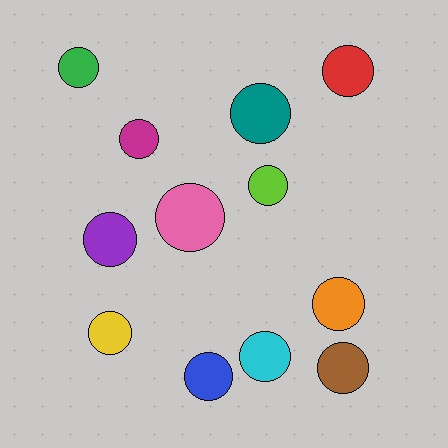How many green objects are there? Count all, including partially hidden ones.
There is 1 green object.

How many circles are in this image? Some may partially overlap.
There are 12 circles.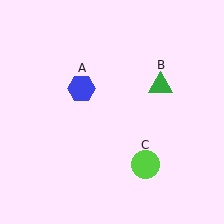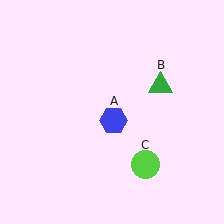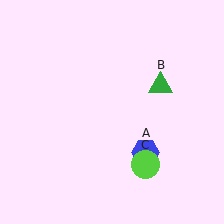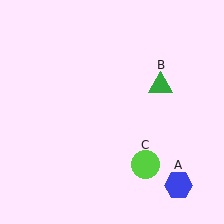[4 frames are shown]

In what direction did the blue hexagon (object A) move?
The blue hexagon (object A) moved down and to the right.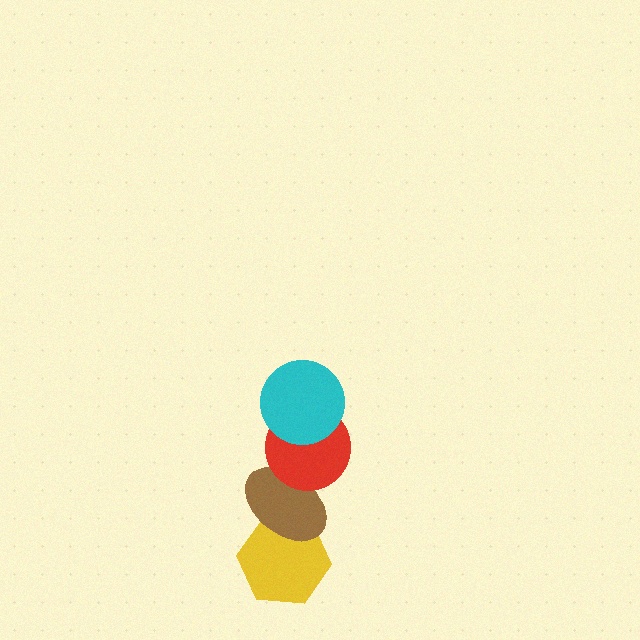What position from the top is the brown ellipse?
The brown ellipse is 3rd from the top.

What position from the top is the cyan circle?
The cyan circle is 1st from the top.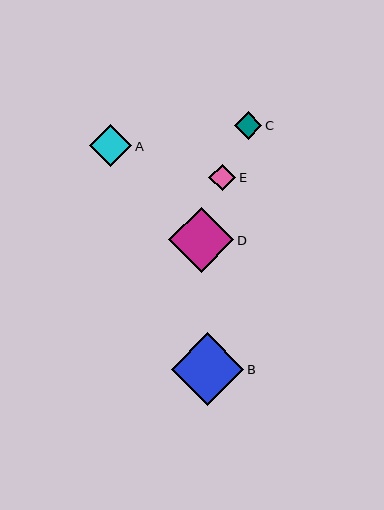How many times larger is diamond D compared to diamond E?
Diamond D is approximately 2.5 times the size of diamond E.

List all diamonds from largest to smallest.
From largest to smallest: B, D, A, C, E.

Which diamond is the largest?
Diamond B is the largest with a size of approximately 72 pixels.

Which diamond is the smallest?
Diamond E is the smallest with a size of approximately 27 pixels.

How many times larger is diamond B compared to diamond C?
Diamond B is approximately 2.6 times the size of diamond C.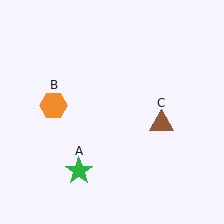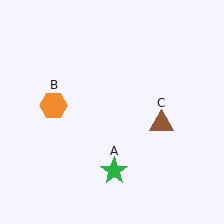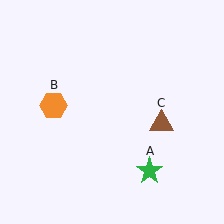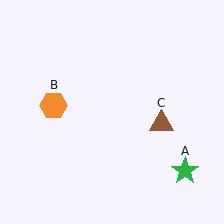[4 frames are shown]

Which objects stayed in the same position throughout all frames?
Orange hexagon (object B) and brown triangle (object C) remained stationary.